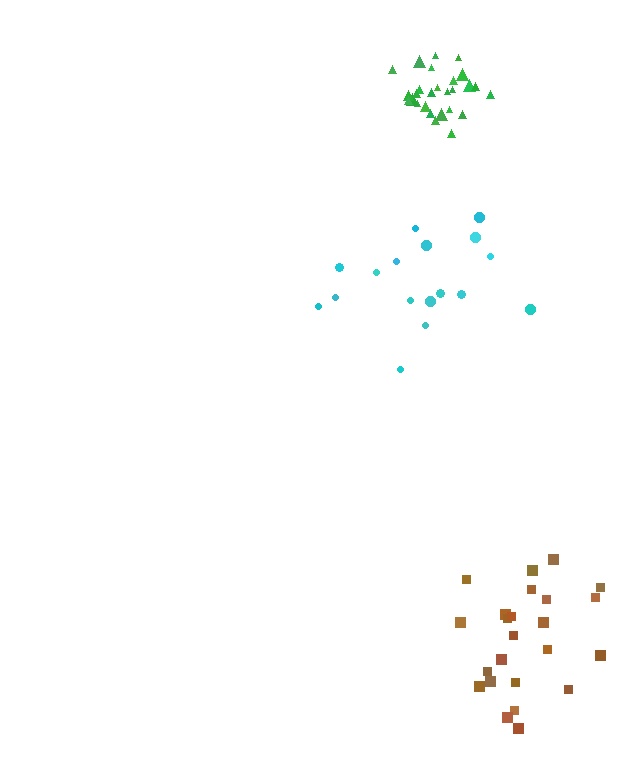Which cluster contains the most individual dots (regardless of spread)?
Green (28).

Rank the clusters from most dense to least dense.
green, brown, cyan.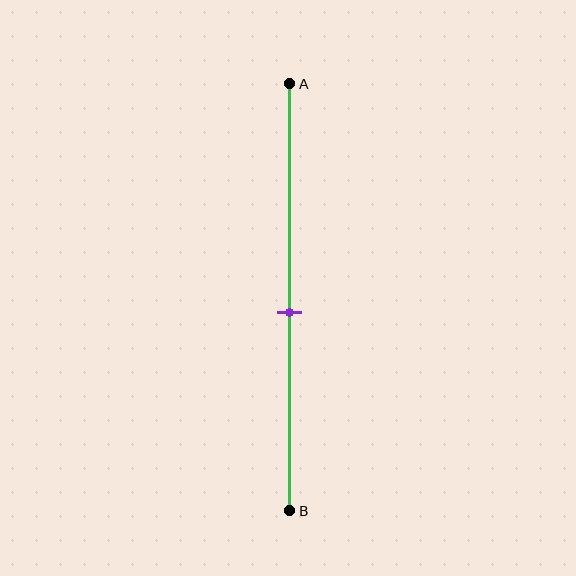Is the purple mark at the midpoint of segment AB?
No, the mark is at about 55% from A, not at the 50% midpoint.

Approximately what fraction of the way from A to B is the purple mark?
The purple mark is approximately 55% of the way from A to B.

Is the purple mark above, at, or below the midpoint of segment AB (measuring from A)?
The purple mark is below the midpoint of segment AB.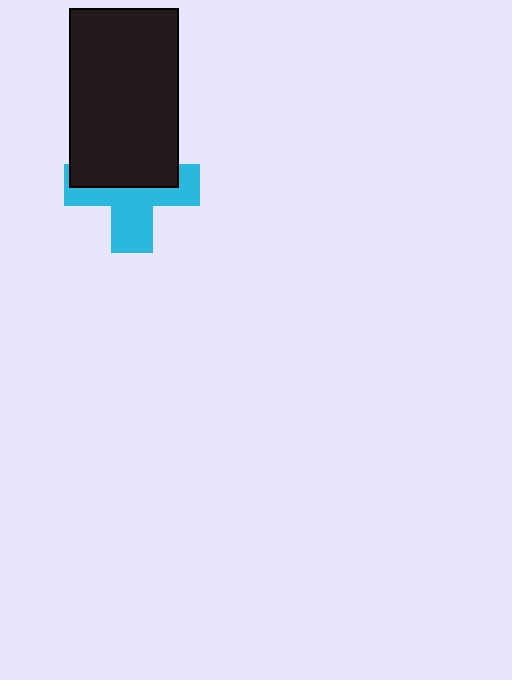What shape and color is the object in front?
The object in front is a black rectangle.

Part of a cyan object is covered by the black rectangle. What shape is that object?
It is a cross.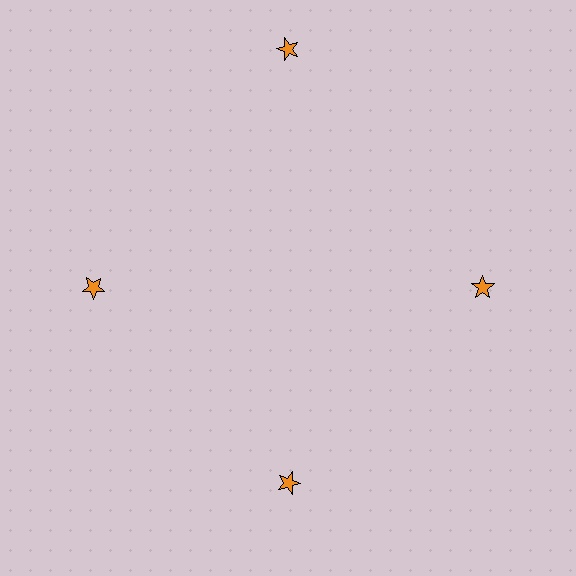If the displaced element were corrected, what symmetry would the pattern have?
It would have 4-fold rotational symmetry — the pattern would map onto itself every 90 degrees.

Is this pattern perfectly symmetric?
No. The 4 orange stars are arranged in a ring, but one element near the 12 o'clock position is pushed outward from the center, breaking the 4-fold rotational symmetry.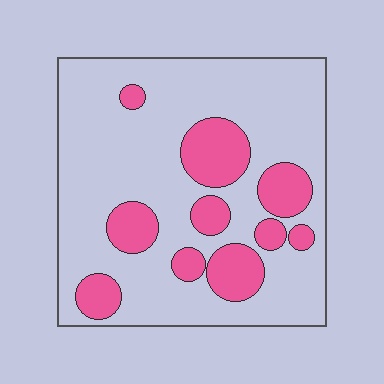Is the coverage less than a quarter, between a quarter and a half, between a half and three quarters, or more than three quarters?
Less than a quarter.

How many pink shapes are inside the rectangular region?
10.